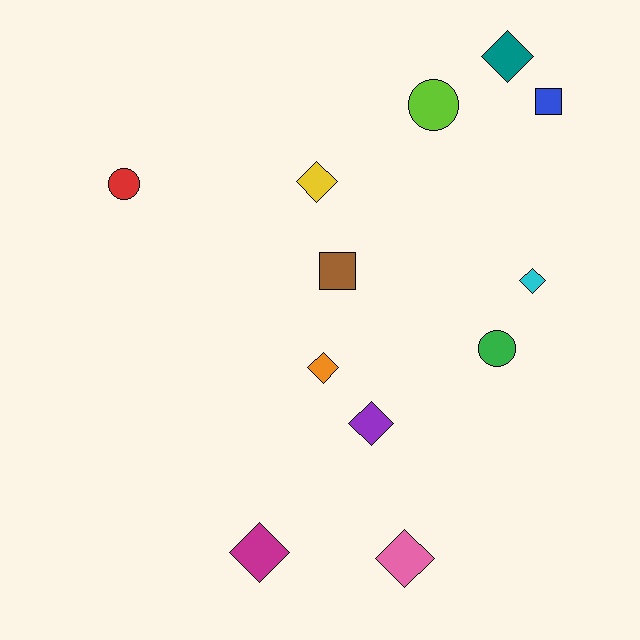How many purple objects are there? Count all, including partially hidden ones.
There is 1 purple object.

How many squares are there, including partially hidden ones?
There are 2 squares.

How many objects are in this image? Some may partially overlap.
There are 12 objects.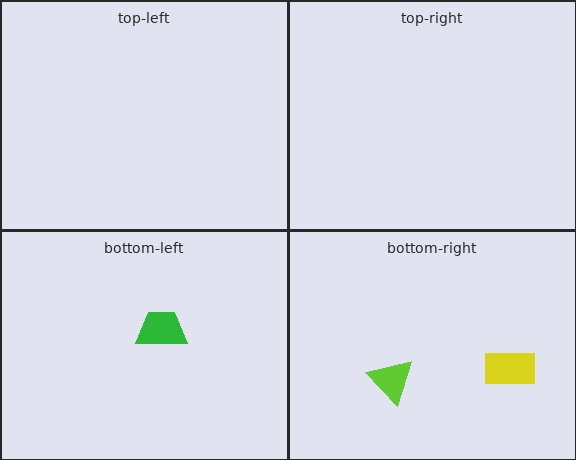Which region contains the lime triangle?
The bottom-right region.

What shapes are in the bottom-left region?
The green trapezoid.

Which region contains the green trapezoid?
The bottom-left region.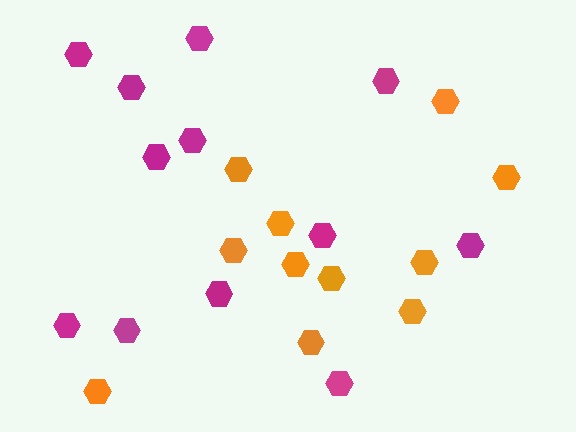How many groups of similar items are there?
There are 2 groups: one group of orange hexagons (11) and one group of magenta hexagons (12).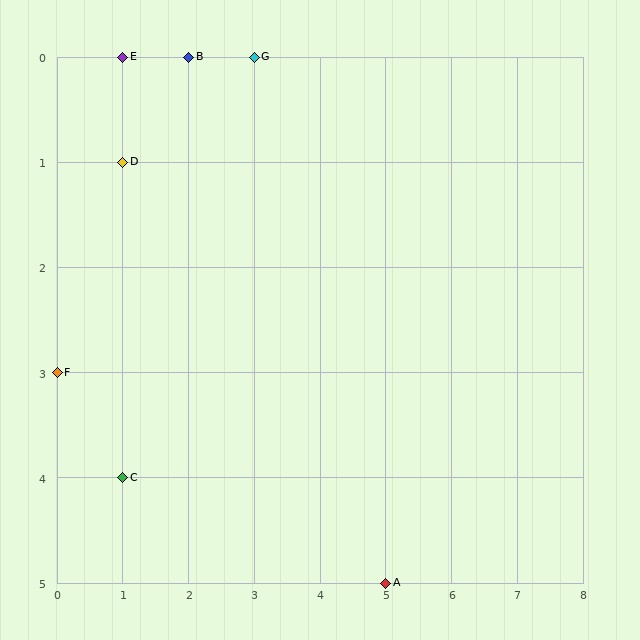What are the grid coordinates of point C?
Point C is at grid coordinates (1, 4).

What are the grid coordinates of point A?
Point A is at grid coordinates (5, 5).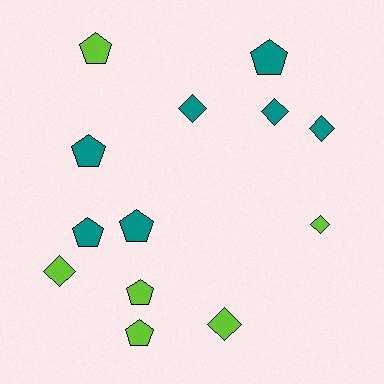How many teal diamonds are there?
There are 3 teal diamonds.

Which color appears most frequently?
Teal, with 7 objects.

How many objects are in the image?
There are 13 objects.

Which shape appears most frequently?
Pentagon, with 7 objects.